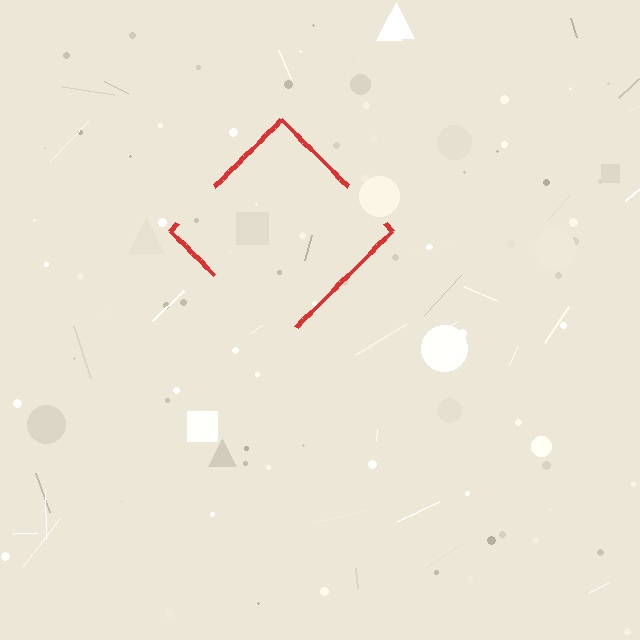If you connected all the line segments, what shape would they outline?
They would outline a diamond.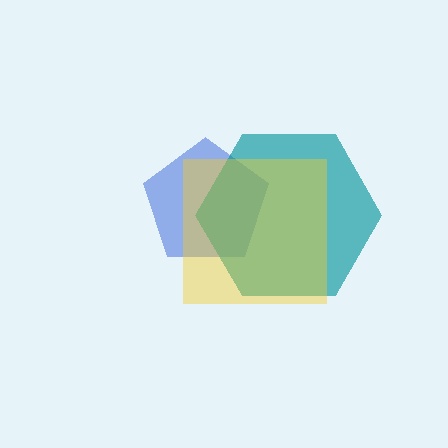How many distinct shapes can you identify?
There are 3 distinct shapes: a blue pentagon, a teal hexagon, a yellow square.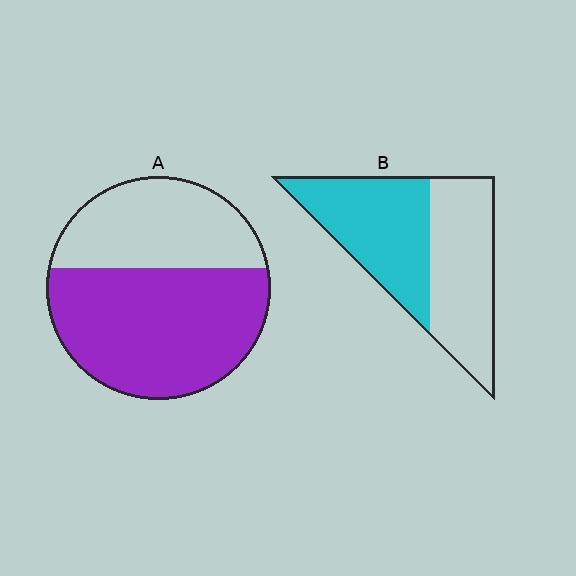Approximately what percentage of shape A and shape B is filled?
A is approximately 60% and B is approximately 50%.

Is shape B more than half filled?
Roughly half.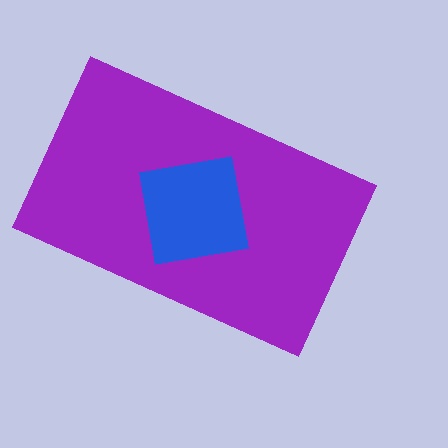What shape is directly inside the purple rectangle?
The blue square.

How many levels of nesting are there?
2.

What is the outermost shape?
The purple rectangle.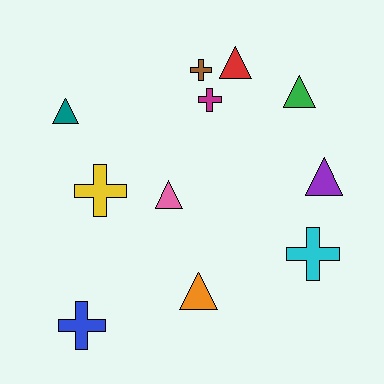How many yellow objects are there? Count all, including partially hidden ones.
There is 1 yellow object.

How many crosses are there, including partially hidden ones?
There are 5 crosses.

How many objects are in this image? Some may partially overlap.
There are 11 objects.